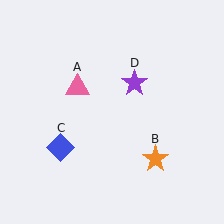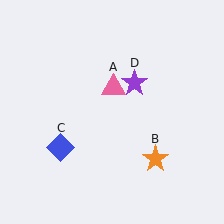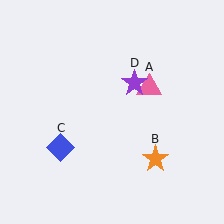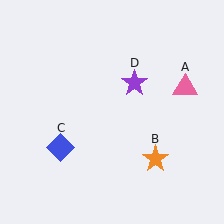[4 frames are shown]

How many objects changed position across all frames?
1 object changed position: pink triangle (object A).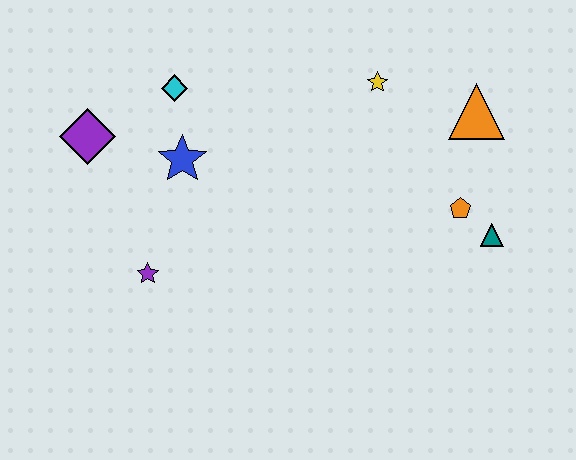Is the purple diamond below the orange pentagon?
No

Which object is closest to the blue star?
The cyan diamond is closest to the blue star.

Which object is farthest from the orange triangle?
The purple diamond is farthest from the orange triangle.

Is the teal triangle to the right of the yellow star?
Yes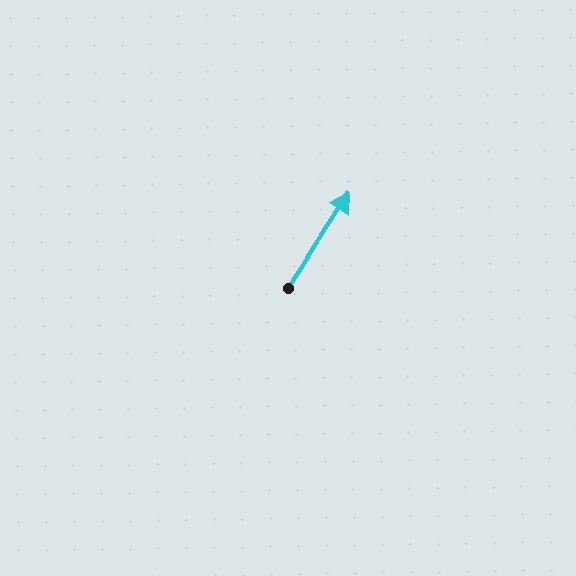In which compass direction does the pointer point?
Northeast.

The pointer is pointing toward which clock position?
Roughly 1 o'clock.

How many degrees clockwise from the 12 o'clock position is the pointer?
Approximately 33 degrees.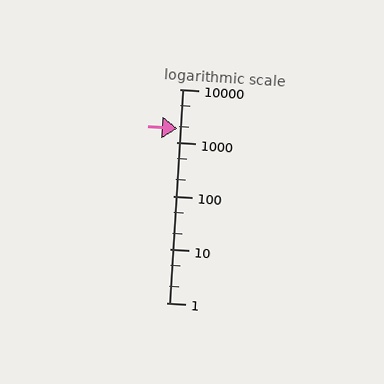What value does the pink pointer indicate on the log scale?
The pointer indicates approximately 1800.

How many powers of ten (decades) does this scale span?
The scale spans 4 decades, from 1 to 10000.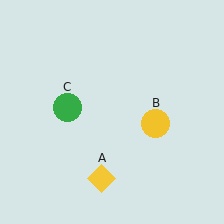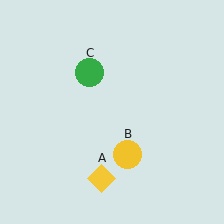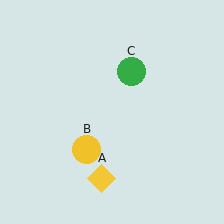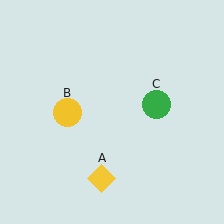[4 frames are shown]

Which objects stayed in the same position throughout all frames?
Yellow diamond (object A) remained stationary.